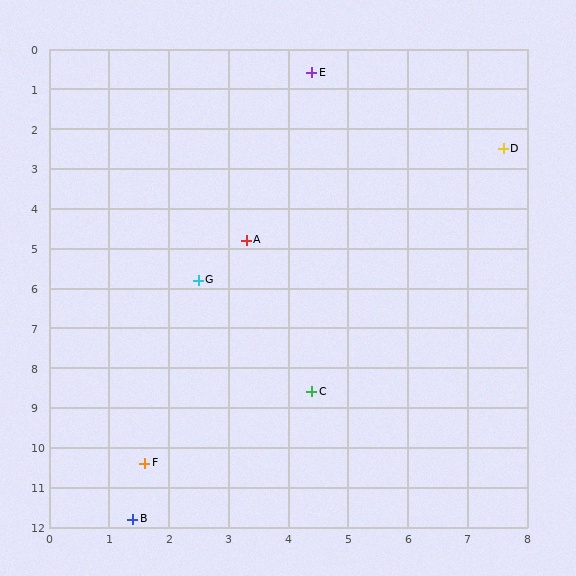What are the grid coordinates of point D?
Point D is at approximately (7.6, 2.5).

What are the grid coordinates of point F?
Point F is at approximately (1.6, 10.4).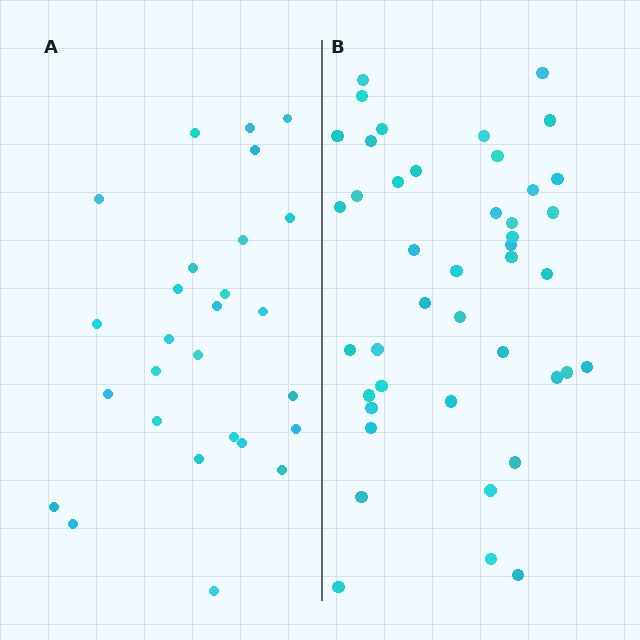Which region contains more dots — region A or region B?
Region B (the right region) has more dots.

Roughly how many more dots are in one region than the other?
Region B has approximately 15 more dots than region A.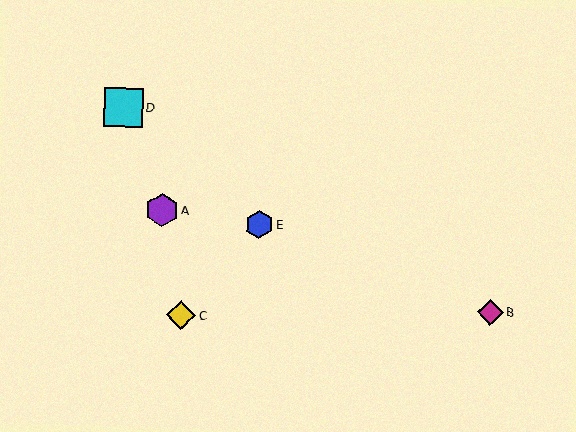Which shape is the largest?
The cyan square (labeled D) is the largest.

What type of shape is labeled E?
Shape E is a blue hexagon.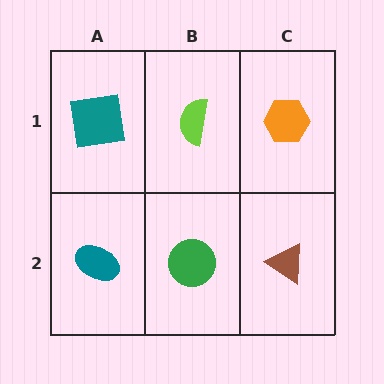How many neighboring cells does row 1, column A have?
2.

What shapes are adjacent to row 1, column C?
A brown triangle (row 2, column C), a lime semicircle (row 1, column B).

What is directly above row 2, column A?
A teal square.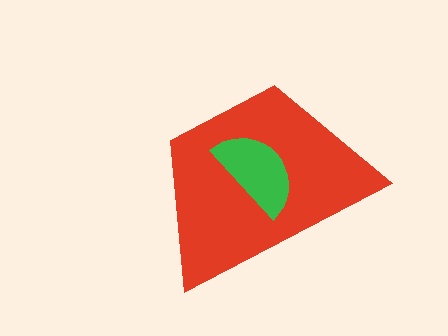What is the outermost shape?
The red trapezoid.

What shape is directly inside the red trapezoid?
The green semicircle.